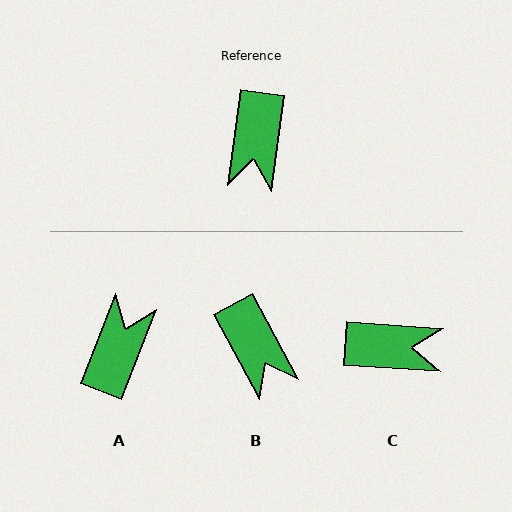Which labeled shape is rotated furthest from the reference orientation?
A, about 166 degrees away.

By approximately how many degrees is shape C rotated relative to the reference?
Approximately 94 degrees counter-clockwise.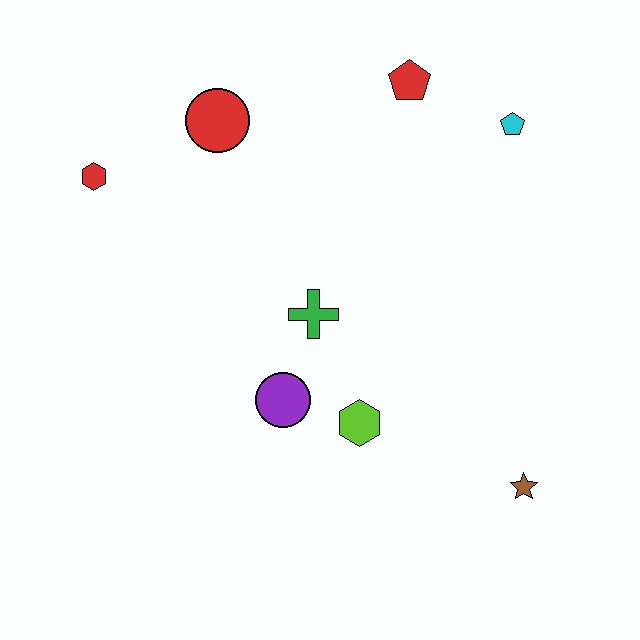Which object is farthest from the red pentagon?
The brown star is farthest from the red pentagon.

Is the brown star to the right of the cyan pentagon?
Yes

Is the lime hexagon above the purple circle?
No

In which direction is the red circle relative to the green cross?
The red circle is above the green cross.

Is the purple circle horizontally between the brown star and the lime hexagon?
No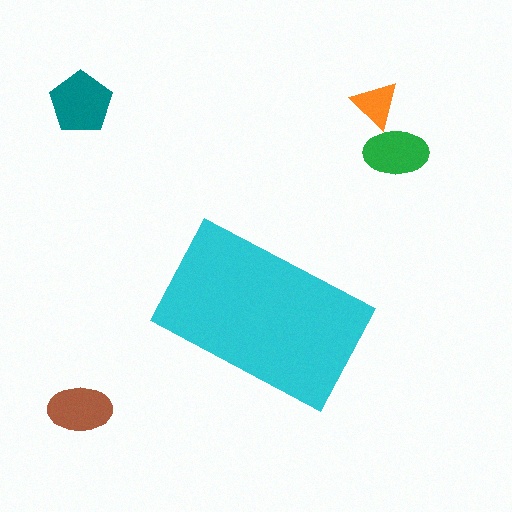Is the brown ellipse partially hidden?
No, the brown ellipse is fully visible.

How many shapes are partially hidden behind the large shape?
0 shapes are partially hidden.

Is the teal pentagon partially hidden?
No, the teal pentagon is fully visible.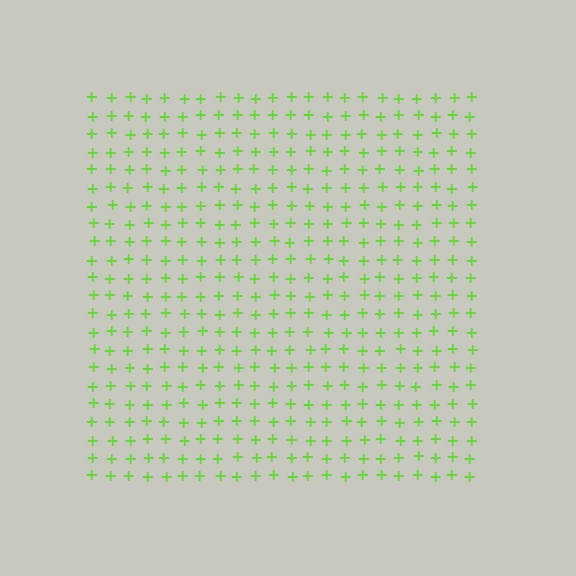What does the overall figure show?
The overall figure shows a square.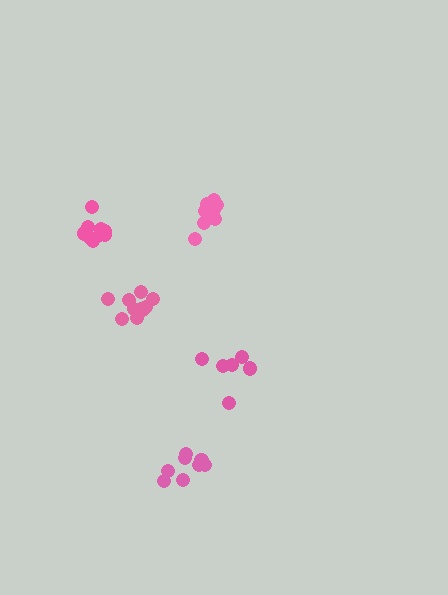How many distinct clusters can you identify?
There are 5 distinct clusters.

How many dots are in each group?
Group 1: 9 dots, Group 2: 10 dots, Group 3: 9 dots, Group 4: 10 dots, Group 5: 6 dots (44 total).